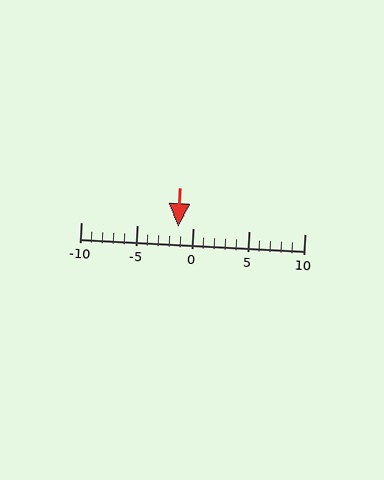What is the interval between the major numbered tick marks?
The major tick marks are spaced 5 units apart.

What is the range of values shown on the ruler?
The ruler shows values from -10 to 10.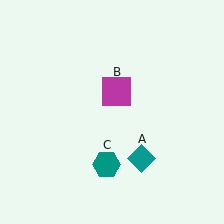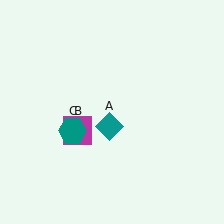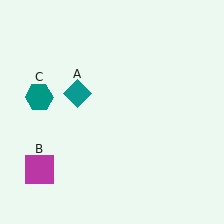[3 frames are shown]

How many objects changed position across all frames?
3 objects changed position: teal diamond (object A), magenta square (object B), teal hexagon (object C).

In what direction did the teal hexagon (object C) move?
The teal hexagon (object C) moved up and to the left.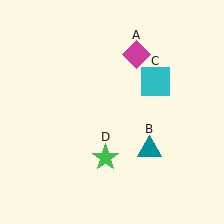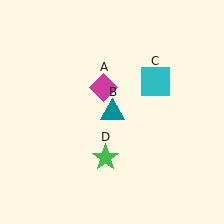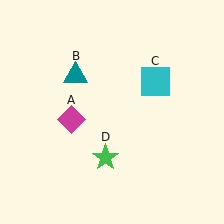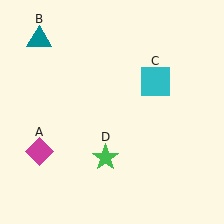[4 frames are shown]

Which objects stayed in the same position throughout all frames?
Cyan square (object C) and green star (object D) remained stationary.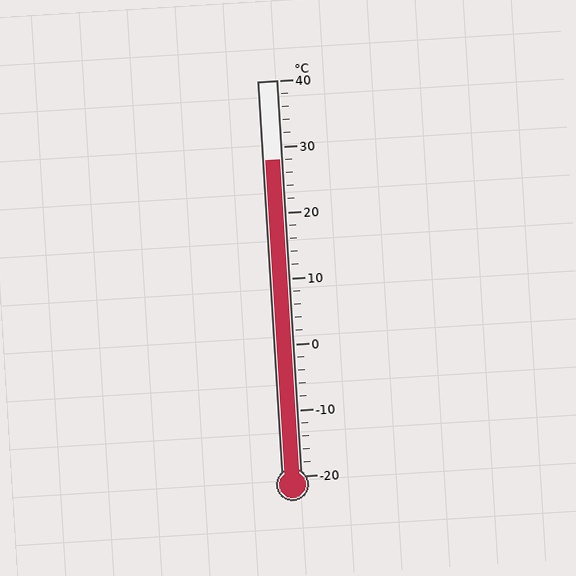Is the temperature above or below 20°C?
The temperature is above 20°C.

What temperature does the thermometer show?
The thermometer shows approximately 28°C.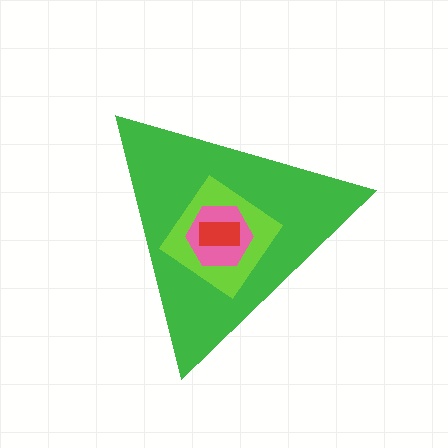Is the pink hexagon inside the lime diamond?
Yes.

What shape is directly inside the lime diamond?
The pink hexagon.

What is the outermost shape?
The green triangle.